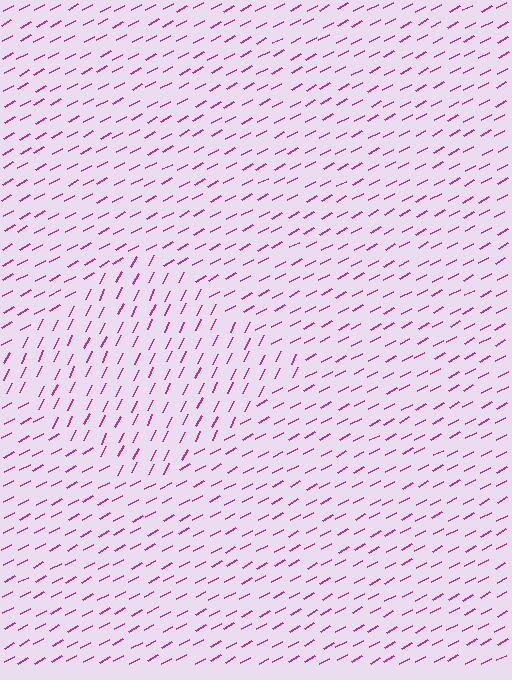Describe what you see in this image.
The image is filled with small magenta line segments. A diamond region in the image has lines oriented differently from the surrounding lines, creating a visible texture boundary.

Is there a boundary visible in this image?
Yes, there is a texture boundary formed by a change in line orientation.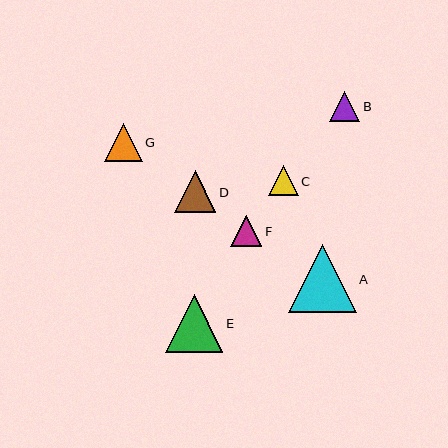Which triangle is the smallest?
Triangle C is the smallest with a size of approximately 30 pixels.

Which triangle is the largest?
Triangle A is the largest with a size of approximately 68 pixels.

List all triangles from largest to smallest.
From largest to smallest: A, E, D, G, F, B, C.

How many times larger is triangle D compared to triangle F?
Triangle D is approximately 1.3 times the size of triangle F.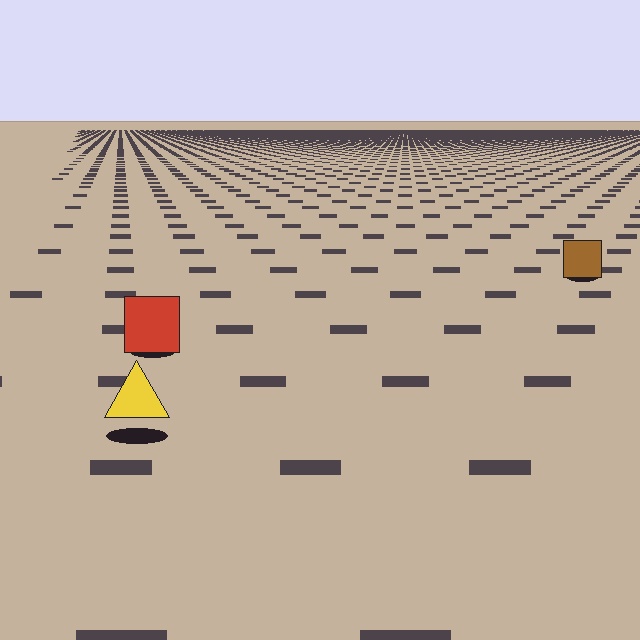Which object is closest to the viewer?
The yellow triangle is closest. The texture marks near it are larger and more spread out.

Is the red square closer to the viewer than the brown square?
Yes. The red square is closer — you can tell from the texture gradient: the ground texture is coarser near it.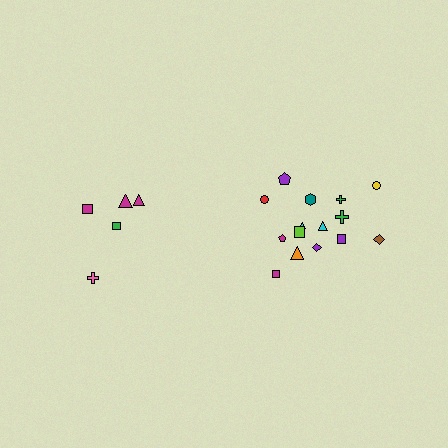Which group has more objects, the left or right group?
The right group.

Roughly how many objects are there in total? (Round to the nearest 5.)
Roughly 20 objects in total.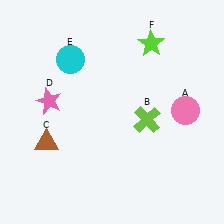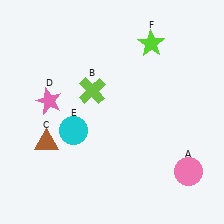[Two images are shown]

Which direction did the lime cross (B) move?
The lime cross (B) moved left.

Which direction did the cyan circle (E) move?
The cyan circle (E) moved down.